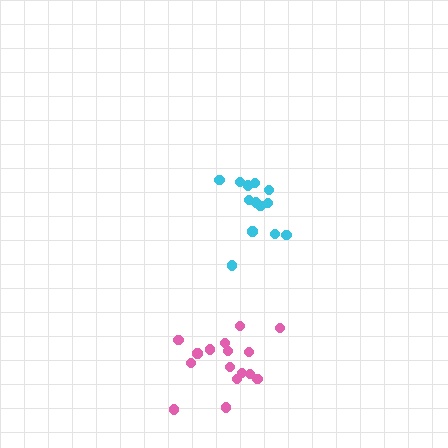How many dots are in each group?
Group 1: 13 dots, Group 2: 16 dots (29 total).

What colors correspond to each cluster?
The clusters are colored: cyan, pink.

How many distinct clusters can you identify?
There are 2 distinct clusters.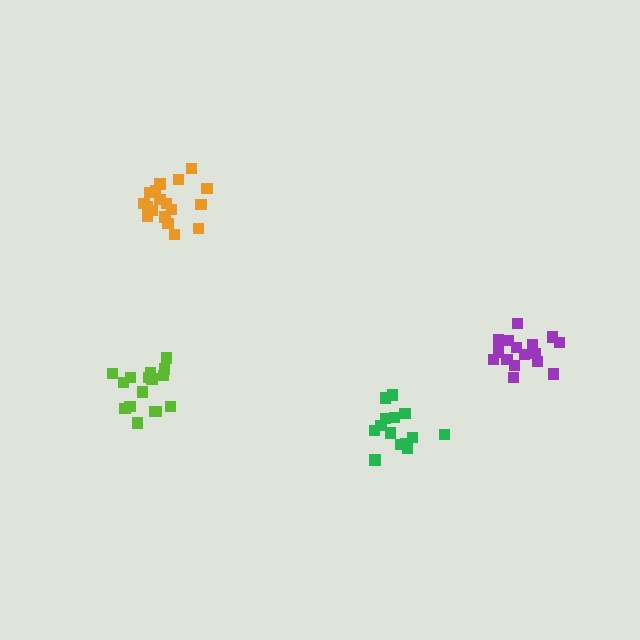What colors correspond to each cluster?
The clusters are colored: green, purple, orange, lime.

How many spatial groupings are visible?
There are 4 spatial groupings.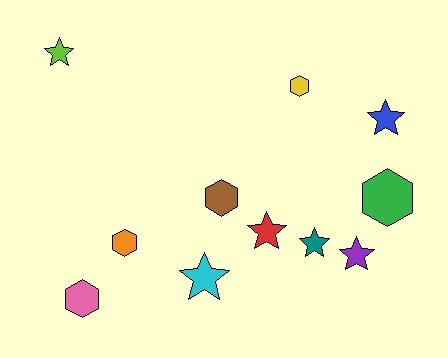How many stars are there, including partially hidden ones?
There are 6 stars.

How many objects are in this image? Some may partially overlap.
There are 11 objects.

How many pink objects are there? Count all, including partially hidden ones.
There is 1 pink object.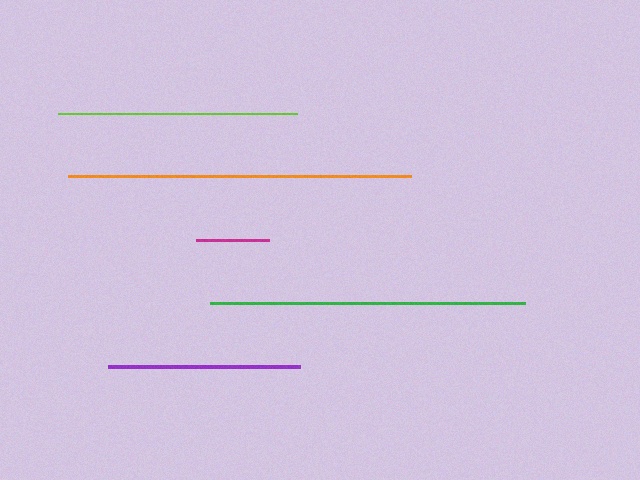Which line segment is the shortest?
The magenta line is the shortest at approximately 74 pixels.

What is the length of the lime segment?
The lime segment is approximately 239 pixels long.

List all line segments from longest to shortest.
From longest to shortest: orange, green, lime, purple, magenta.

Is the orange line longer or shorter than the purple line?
The orange line is longer than the purple line.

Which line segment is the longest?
The orange line is the longest at approximately 343 pixels.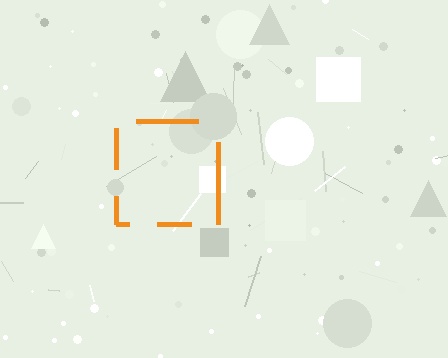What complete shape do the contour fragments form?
The contour fragments form a square.